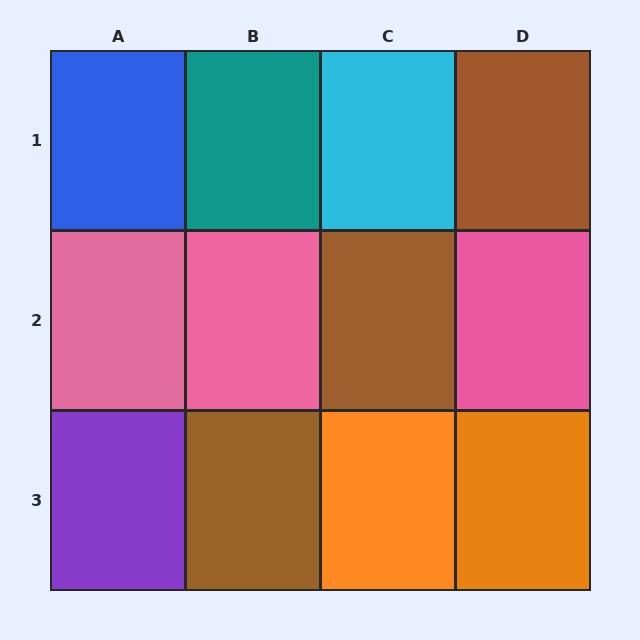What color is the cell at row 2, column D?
Pink.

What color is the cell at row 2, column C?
Brown.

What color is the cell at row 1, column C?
Cyan.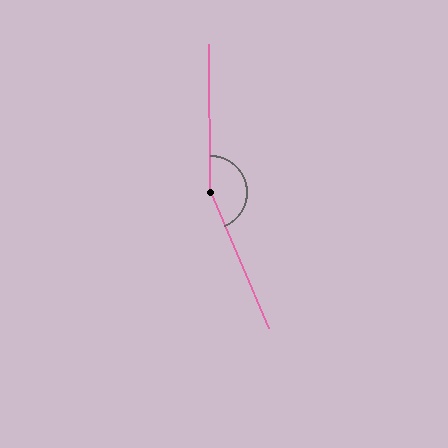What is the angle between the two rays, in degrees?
Approximately 157 degrees.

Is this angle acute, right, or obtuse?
It is obtuse.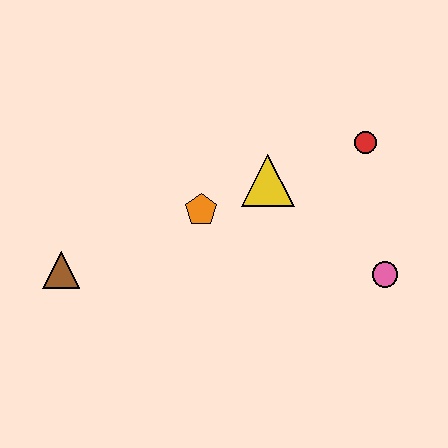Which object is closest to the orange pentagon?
The yellow triangle is closest to the orange pentagon.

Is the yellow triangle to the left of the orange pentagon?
No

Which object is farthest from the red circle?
The brown triangle is farthest from the red circle.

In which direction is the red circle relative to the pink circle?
The red circle is above the pink circle.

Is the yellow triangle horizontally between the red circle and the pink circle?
No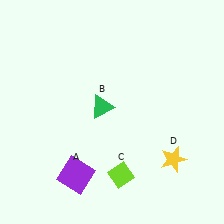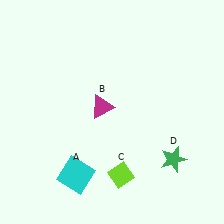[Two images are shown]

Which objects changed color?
A changed from purple to cyan. B changed from green to magenta. D changed from yellow to green.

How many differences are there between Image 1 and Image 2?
There are 3 differences between the two images.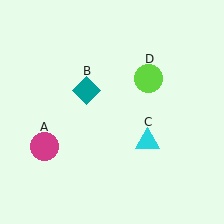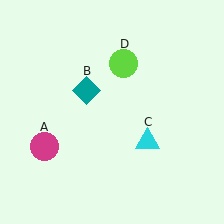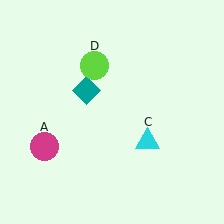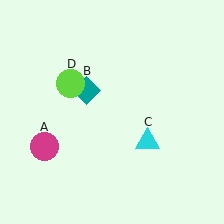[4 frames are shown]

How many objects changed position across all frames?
1 object changed position: lime circle (object D).